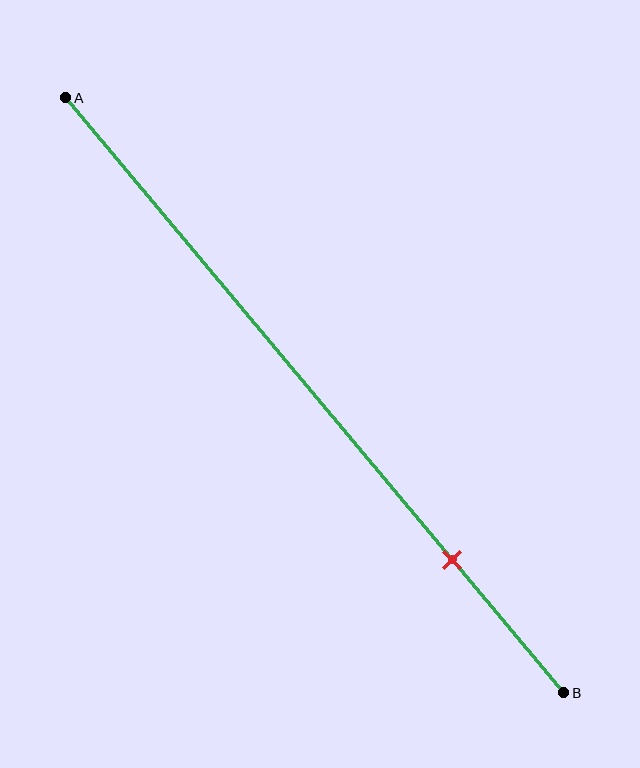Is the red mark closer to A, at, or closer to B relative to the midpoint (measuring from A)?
The red mark is closer to point B than the midpoint of segment AB.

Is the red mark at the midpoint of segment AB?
No, the mark is at about 80% from A, not at the 50% midpoint.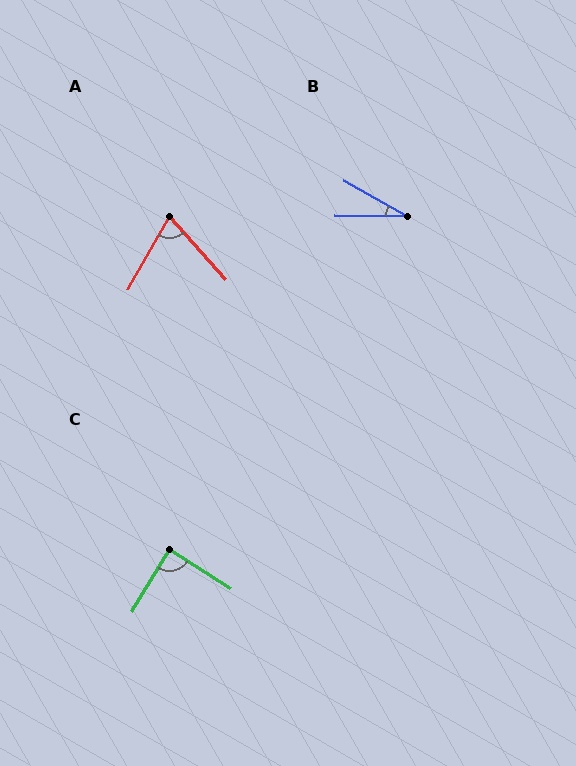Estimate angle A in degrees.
Approximately 72 degrees.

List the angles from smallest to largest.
B (29°), A (72°), C (89°).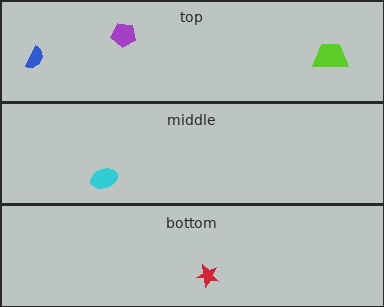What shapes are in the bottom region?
The red star.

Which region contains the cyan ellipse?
The middle region.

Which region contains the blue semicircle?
The top region.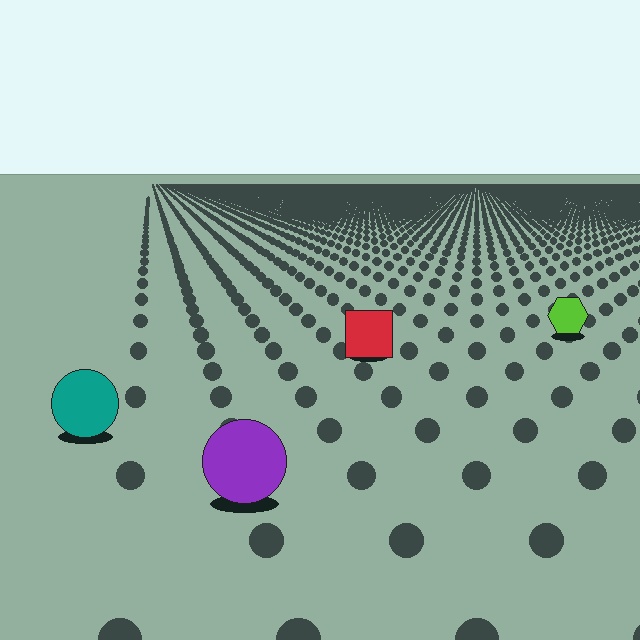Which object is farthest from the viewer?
The lime hexagon is farthest from the viewer. It appears smaller and the ground texture around it is denser.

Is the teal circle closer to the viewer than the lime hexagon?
Yes. The teal circle is closer — you can tell from the texture gradient: the ground texture is coarser near it.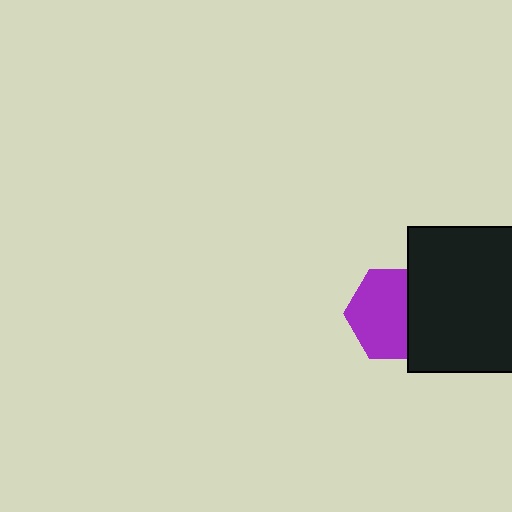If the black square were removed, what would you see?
You would see the complete purple hexagon.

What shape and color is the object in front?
The object in front is a black square.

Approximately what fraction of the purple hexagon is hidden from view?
Roughly 33% of the purple hexagon is hidden behind the black square.